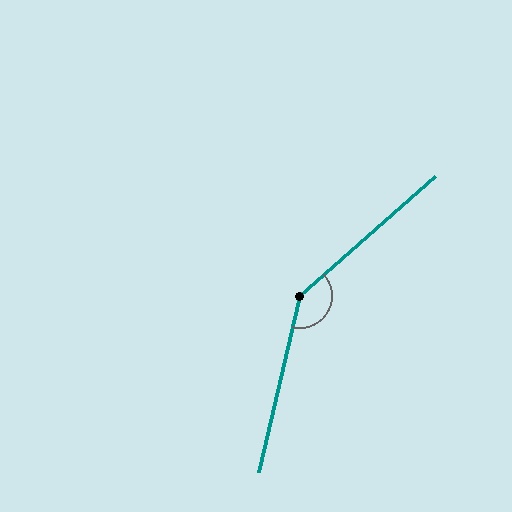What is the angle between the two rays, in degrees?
Approximately 145 degrees.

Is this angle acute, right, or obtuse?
It is obtuse.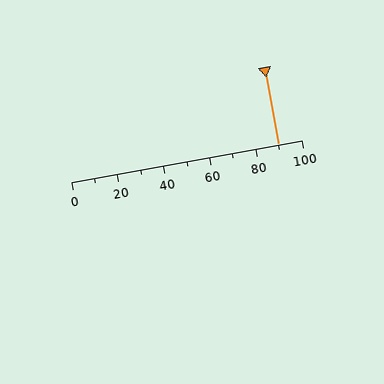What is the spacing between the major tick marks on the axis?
The major ticks are spaced 20 apart.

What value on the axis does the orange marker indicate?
The marker indicates approximately 90.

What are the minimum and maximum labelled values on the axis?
The axis runs from 0 to 100.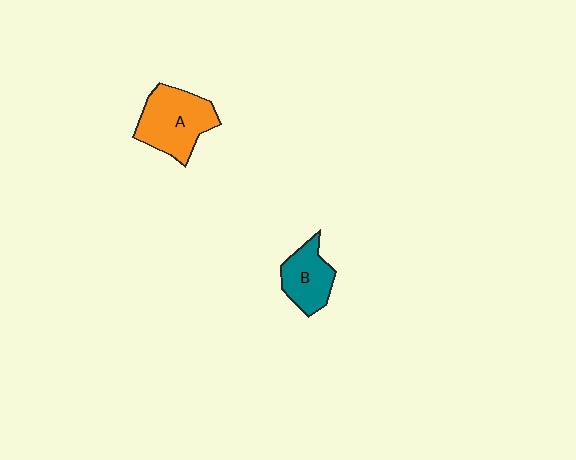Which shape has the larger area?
Shape A (orange).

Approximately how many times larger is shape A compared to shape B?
Approximately 1.5 times.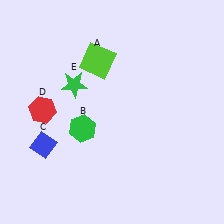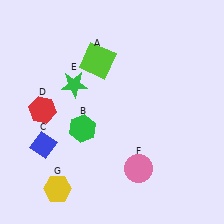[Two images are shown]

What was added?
A pink circle (F), a yellow hexagon (G) were added in Image 2.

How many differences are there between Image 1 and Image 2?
There are 2 differences between the two images.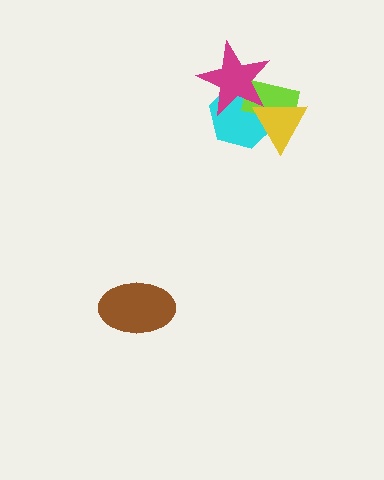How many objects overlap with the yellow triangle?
3 objects overlap with the yellow triangle.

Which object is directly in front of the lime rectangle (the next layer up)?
The yellow triangle is directly in front of the lime rectangle.